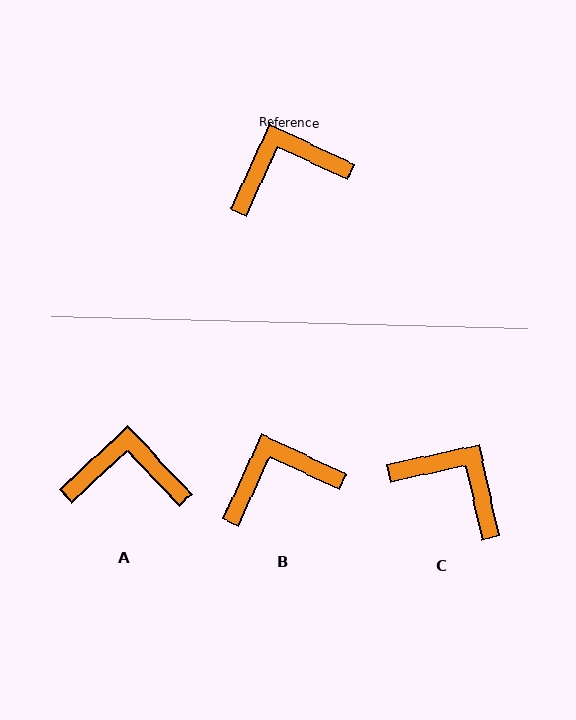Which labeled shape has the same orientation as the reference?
B.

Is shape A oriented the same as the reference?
No, it is off by about 22 degrees.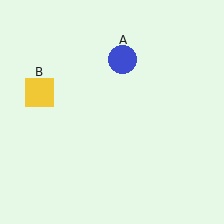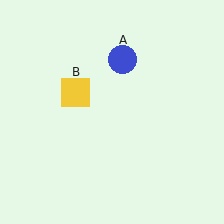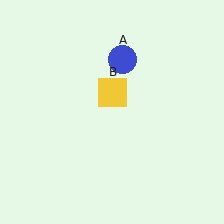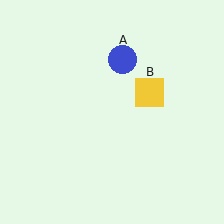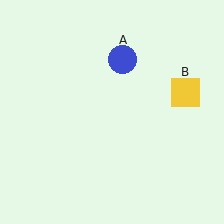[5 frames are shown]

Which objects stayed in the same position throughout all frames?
Blue circle (object A) remained stationary.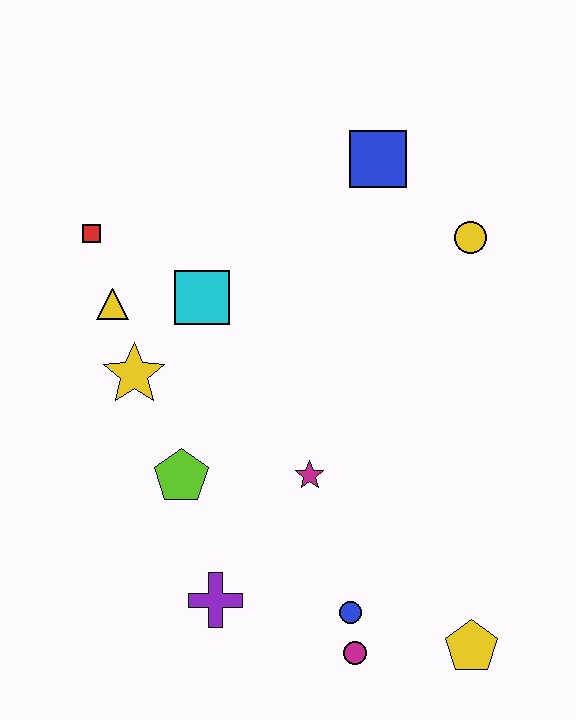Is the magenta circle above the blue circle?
No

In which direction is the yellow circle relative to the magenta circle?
The yellow circle is above the magenta circle.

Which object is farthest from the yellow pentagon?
The red square is farthest from the yellow pentagon.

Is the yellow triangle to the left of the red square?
No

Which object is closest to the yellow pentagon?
The magenta circle is closest to the yellow pentagon.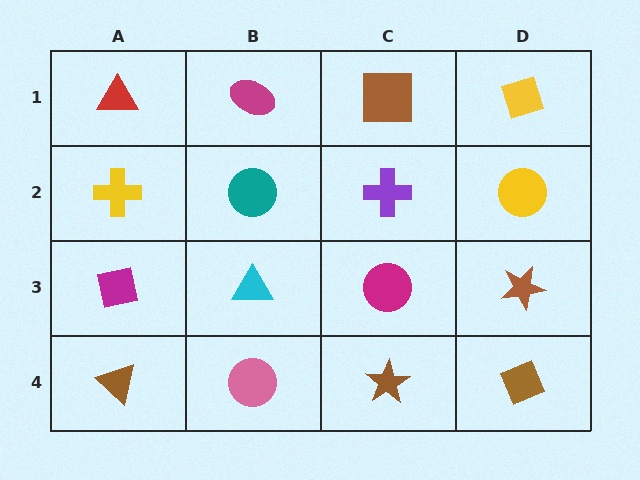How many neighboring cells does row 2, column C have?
4.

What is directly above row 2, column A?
A red triangle.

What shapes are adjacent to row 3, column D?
A yellow circle (row 2, column D), a brown diamond (row 4, column D), a magenta circle (row 3, column C).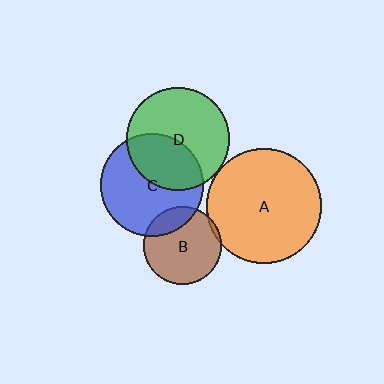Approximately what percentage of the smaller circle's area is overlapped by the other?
Approximately 40%.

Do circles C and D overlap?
Yes.